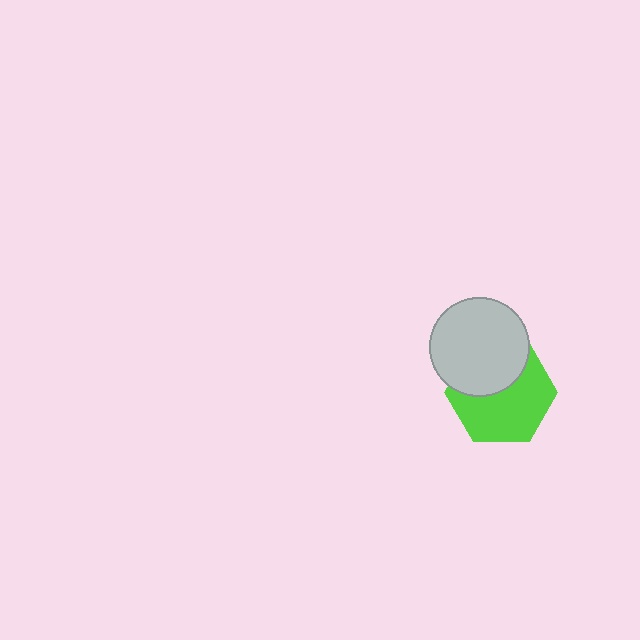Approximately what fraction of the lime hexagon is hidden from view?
Roughly 38% of the lime hexagon is hidden behind the light gray circle.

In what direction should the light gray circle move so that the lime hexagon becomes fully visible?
The light gray circle should move up. That is the shortest direction to clear the overlap and leave the lime hexagon fully visible.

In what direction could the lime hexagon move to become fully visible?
The lime hexagon could move down. That would shift it out from behind the light gray circle entirely.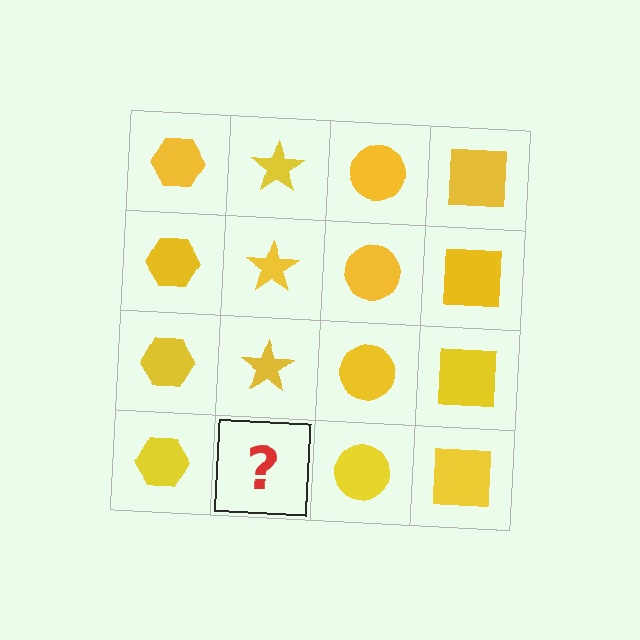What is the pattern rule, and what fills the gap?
The rule is that each column has a consistent shape. The gap should be filled with a yellow star.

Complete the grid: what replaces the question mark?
The question mark should be replaced with a yellow star.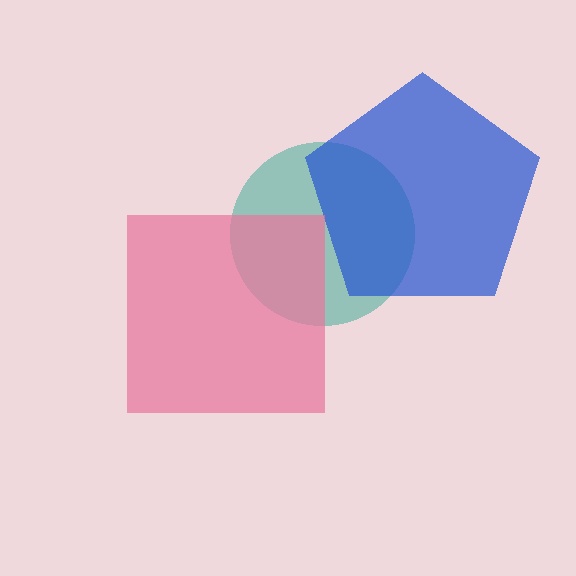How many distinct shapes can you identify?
There are 3 distinct shapes: a teal circle, a blue pentagon, a pink square.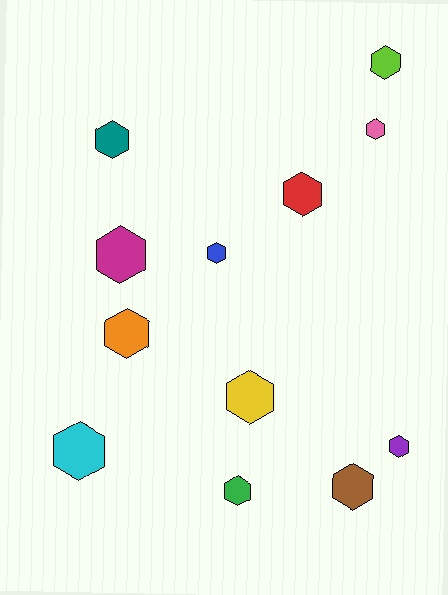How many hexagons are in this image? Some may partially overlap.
There are 12 hexagons.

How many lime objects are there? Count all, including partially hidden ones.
There is 1 lime object.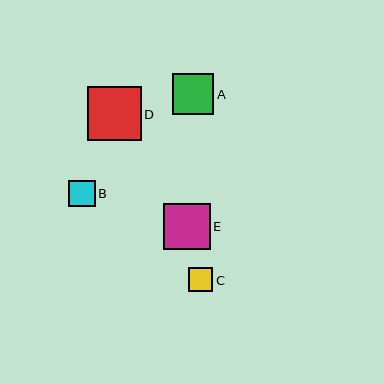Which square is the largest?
Square D is the largest with a size of approximately 54 pixels.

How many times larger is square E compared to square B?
Square E is approximately 1.8 times the size of square B.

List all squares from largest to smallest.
From largest to smallest: D, E, A, B, C.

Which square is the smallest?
Square C is the smallest with a size of approximately 24 pixels.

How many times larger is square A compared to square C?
Square A is approximately 1.7 times the size of square C.